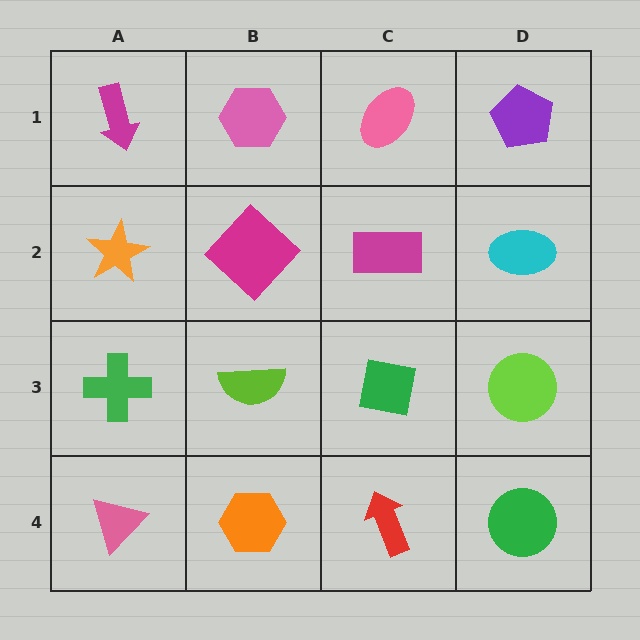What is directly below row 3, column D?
A green circle.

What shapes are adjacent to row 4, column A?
A green cross (row 3, column A), an orange hexagon (row 4, column B).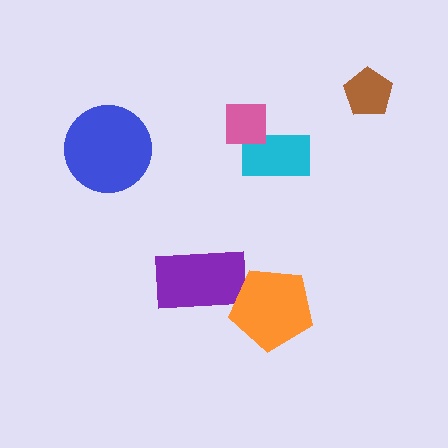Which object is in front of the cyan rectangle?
The pink square is in front of the cyan rectangle.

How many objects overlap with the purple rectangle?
1 object overlaps with the purple rectangle.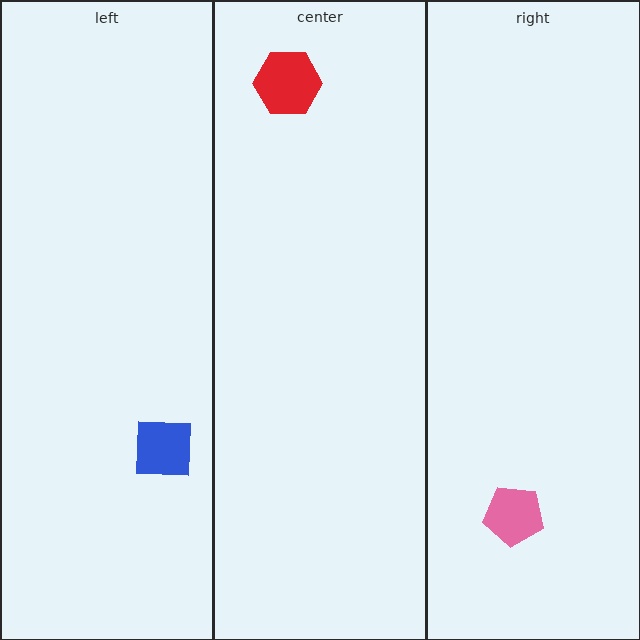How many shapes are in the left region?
1.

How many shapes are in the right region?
1.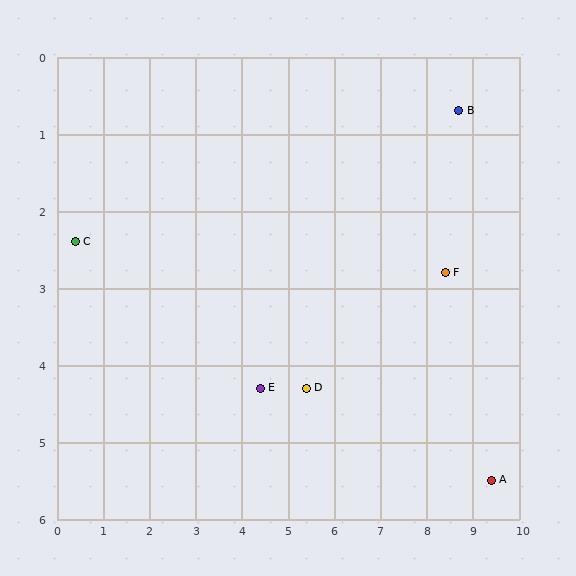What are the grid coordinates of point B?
Point B is at approximately (8.7, 0.7).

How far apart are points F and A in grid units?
Points F and A are about 2.9 grid units apart.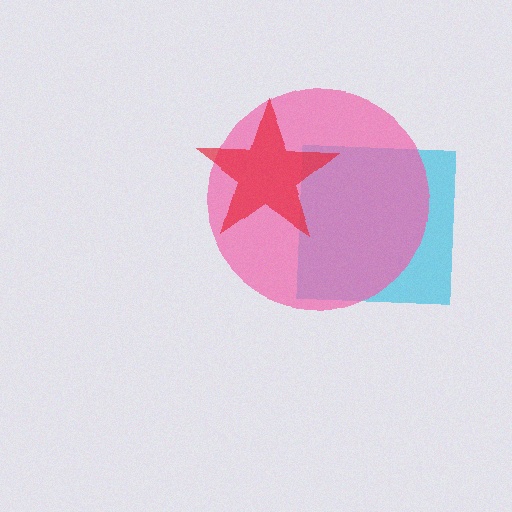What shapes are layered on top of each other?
The layered shapes are: a cyan square, a pink circle, a red star.